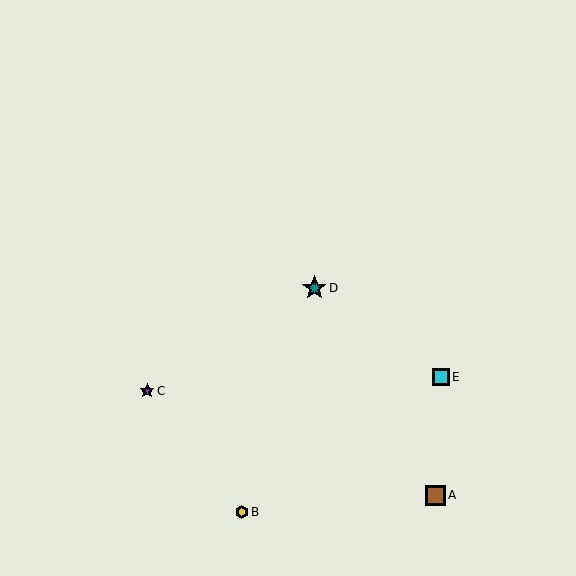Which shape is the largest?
The teal star (labeled D) is the largest.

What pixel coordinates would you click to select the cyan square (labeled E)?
Click at (441, 377) to select the cyan square E.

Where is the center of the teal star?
The center of the teal star is at (314, 288).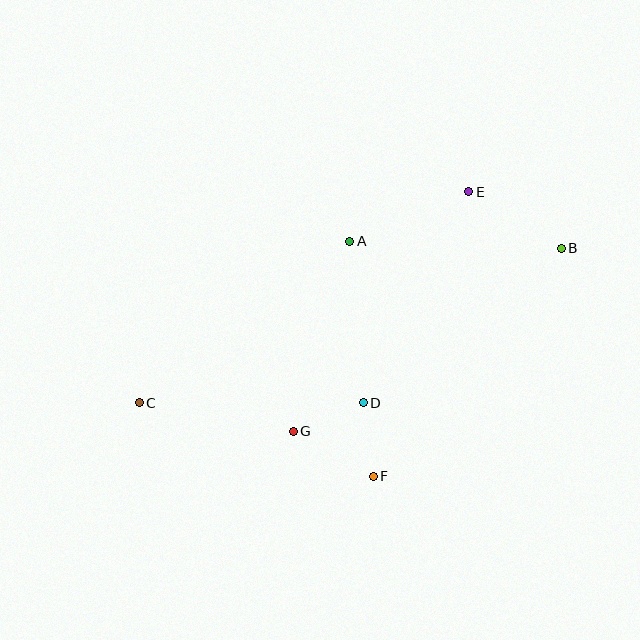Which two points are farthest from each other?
Points B and C are farthest from each other.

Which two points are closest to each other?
Points D and F are closest to each other.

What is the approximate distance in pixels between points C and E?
The distance between C and E is approximately 391 pixels.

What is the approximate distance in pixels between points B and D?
The distance between B and D is approximately 251 pixels.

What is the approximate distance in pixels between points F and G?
The distance between F and G is approximately 92 pixels.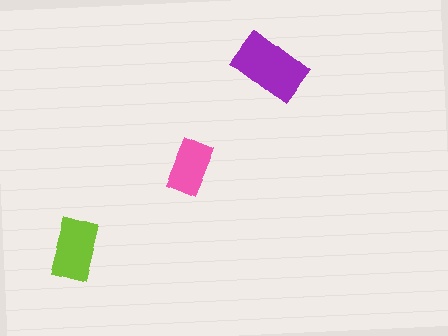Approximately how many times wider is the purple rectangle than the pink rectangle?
About 1.5 times wider.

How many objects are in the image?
There are 3 objects in the image.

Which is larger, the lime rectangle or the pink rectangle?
The lime one.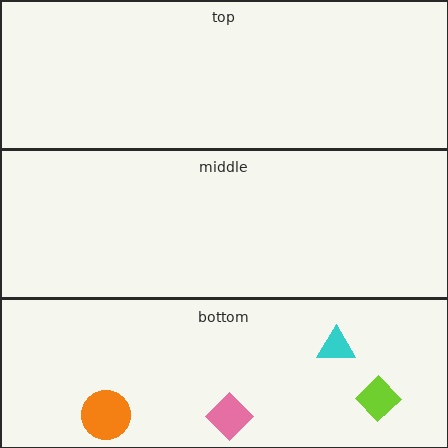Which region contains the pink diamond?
The bottom region.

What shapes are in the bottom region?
The orange circle, the cyan triangle, the pink diamond, the lime diamond.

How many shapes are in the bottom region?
4.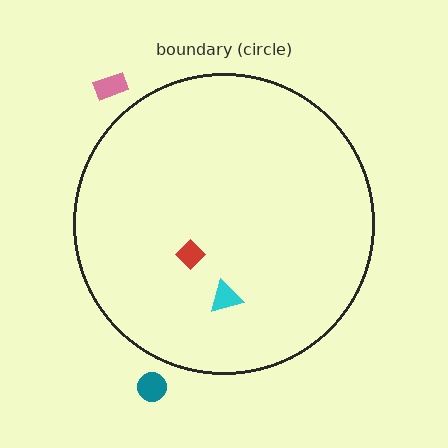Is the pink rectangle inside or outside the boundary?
Outside.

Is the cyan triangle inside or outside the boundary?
Inside.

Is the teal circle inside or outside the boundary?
Outside.